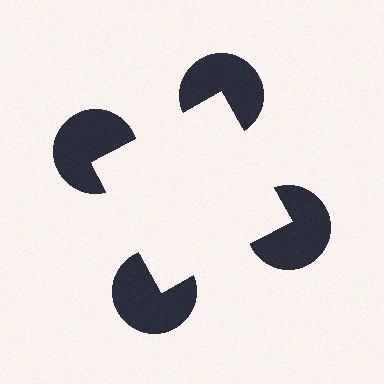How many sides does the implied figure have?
4 sides.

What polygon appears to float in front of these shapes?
An illusory square — its edges are inferred from the aligned wedge cuts in the pac-man discs, not physically drawn.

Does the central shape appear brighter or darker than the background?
It typically appears slightly brighter than the background, even though no actual brightness change is drawn.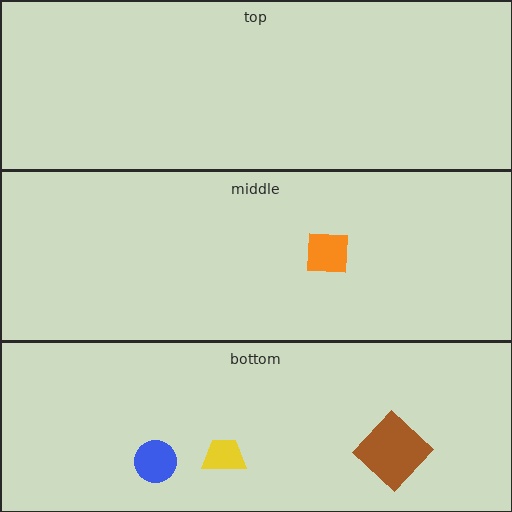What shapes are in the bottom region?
The brown diamond, the yellow trapezoid, the blue circle.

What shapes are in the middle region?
The orange square.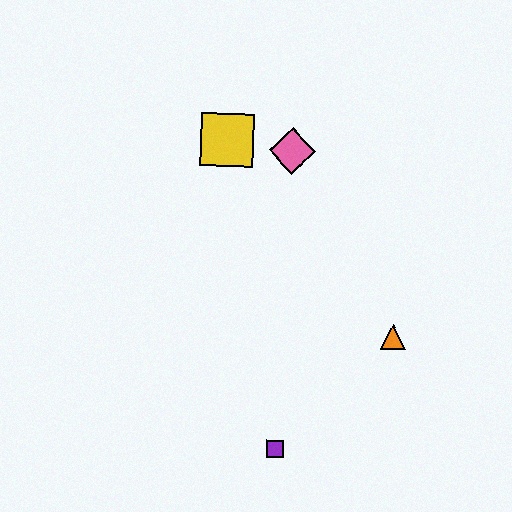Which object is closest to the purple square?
The orange triangle is closest to the purple square.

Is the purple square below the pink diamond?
Yes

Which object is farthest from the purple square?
The yellow square is farthest from the purple square.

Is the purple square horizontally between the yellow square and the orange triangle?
Yes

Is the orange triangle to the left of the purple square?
No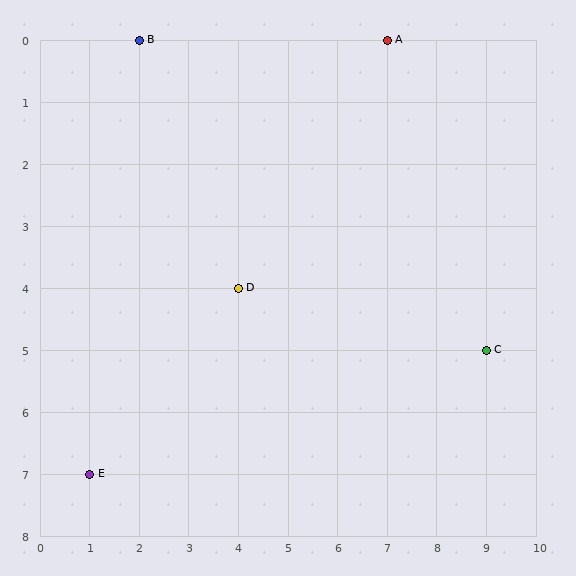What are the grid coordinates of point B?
Point B is at grid coordinates (2, 0).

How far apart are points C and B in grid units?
Points C and B are 7 columns and 5 rows apart (about 8.6 grid units diagonally).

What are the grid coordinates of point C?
Point C is at grid coordinates (9, 5).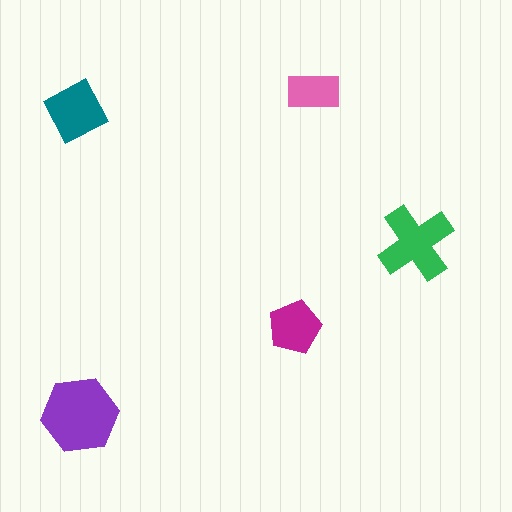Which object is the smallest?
The pink rectangle.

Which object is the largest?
The purple hexagon.